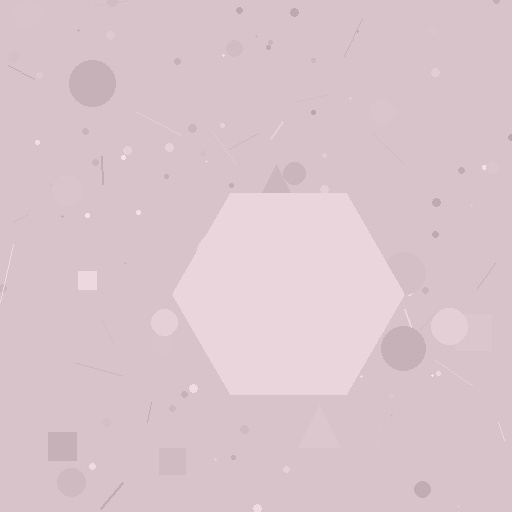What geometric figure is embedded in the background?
A hexagon is embedded in the background.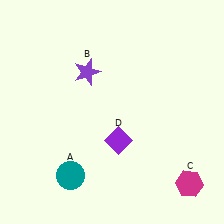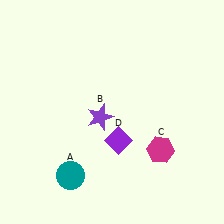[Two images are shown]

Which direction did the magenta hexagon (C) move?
The magenta hexagon (C) moved up.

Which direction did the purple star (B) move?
The purple star (B) moved down.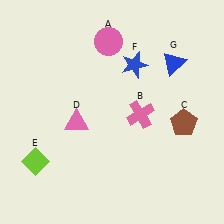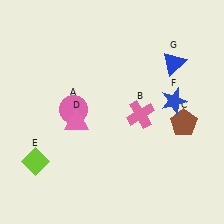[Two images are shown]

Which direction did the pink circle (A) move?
The pink circle (A) moved down.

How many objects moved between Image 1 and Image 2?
2 objects moved between the two images.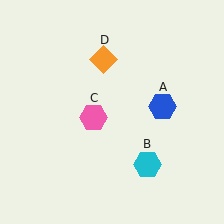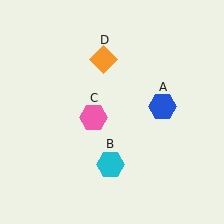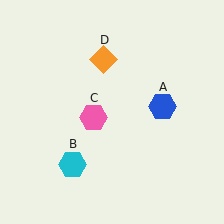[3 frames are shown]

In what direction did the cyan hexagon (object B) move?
The cyan hexagon (object B) moved left.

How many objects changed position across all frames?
1 object changed position: cyan hexagon (object B).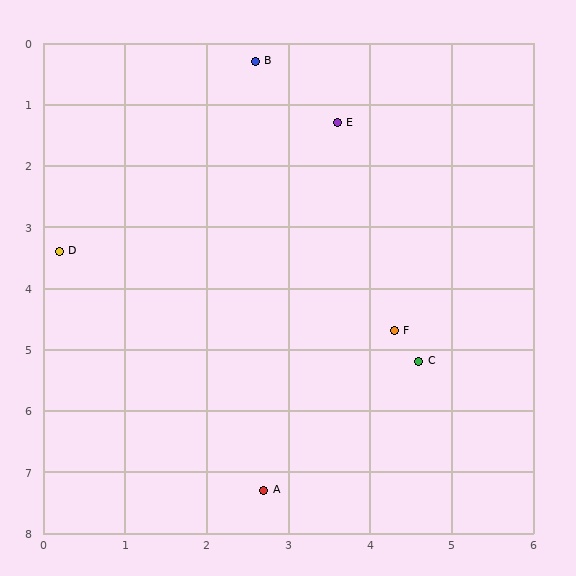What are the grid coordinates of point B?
Point B is at approximately (2.6, 0.3).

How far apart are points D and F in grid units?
Points D and F are about 4.3 grid units apart.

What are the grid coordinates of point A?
Point A is at approximately (2.7, 7.3).